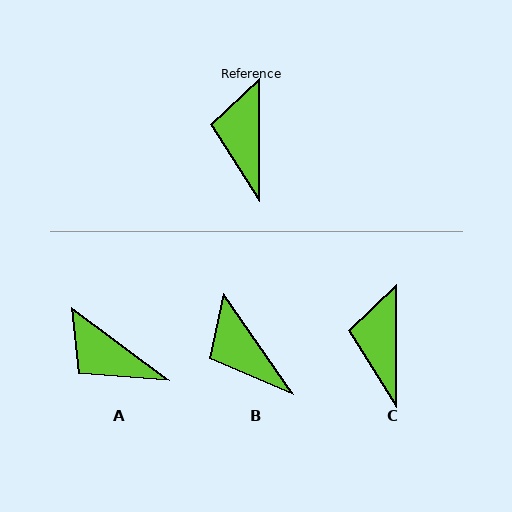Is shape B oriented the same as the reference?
No, it is off by about 34 degrees.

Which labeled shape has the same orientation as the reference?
C.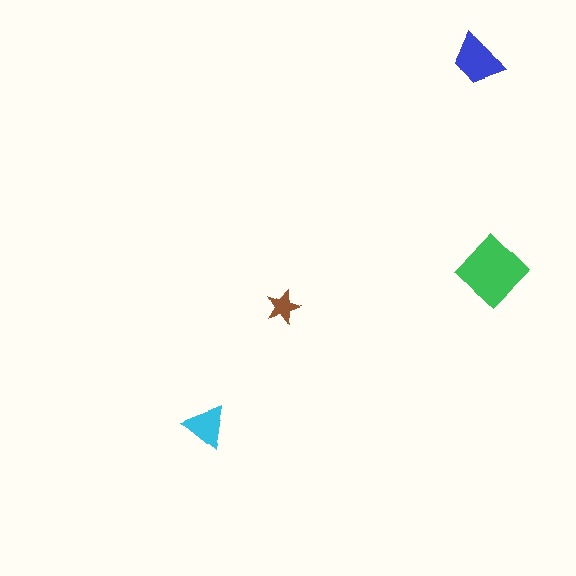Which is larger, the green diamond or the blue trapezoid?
The green diamond.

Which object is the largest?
The green diamond.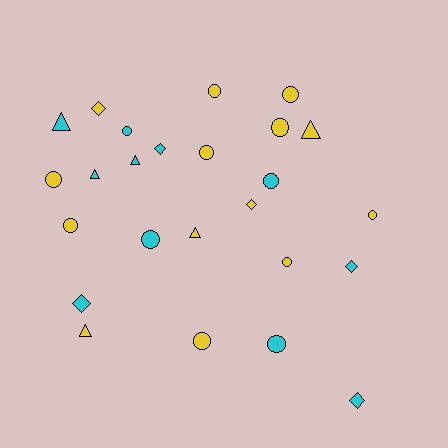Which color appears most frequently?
Yellow, with 14 objects.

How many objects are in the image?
There are 25 objects.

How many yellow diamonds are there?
There are 2 yellow diamonds.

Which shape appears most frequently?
Circle, with 13 objects.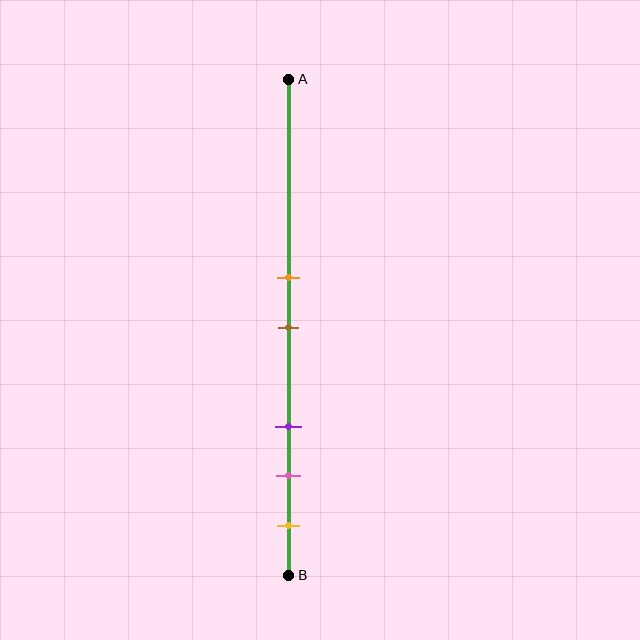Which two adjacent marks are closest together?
The orange and brown marks are the closest adjacent pair.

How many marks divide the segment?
There are 5 marks dividing the segment.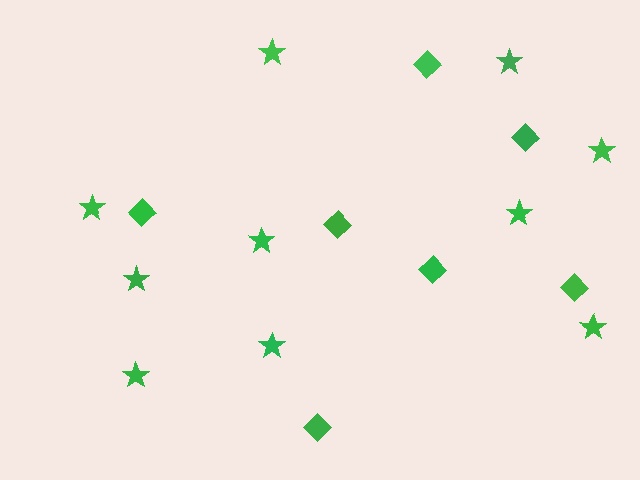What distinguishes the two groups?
There are 2 groups: one group of diamonds (7) and one group of stars (10).